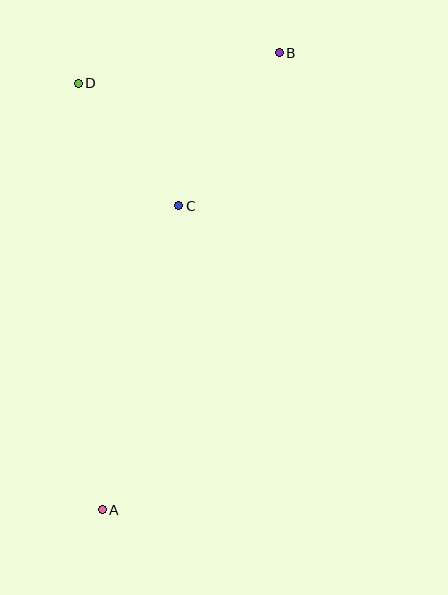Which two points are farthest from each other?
Points A and B are farthest from each other.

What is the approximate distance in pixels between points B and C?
The distance between B and C is approximately 183 pixels.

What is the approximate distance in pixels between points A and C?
The distance between A and C is approximately 314 pixels.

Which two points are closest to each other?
Points C and D are closest to each other.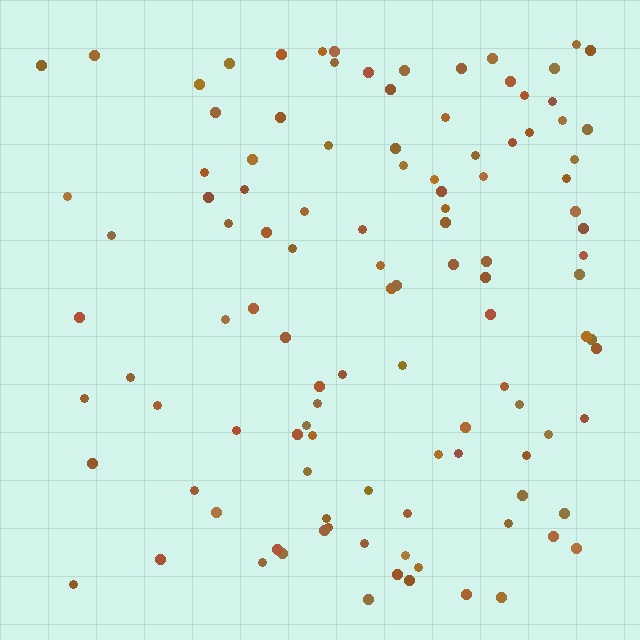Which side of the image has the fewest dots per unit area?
The left.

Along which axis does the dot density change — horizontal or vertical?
Horizontal.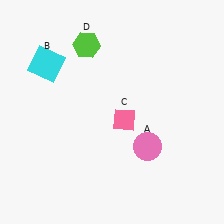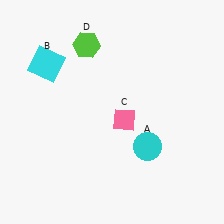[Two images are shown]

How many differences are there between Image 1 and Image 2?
There is 1 difference between the two images.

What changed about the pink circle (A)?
In Image 1, A is pink. In Image 2, it changed to cyan.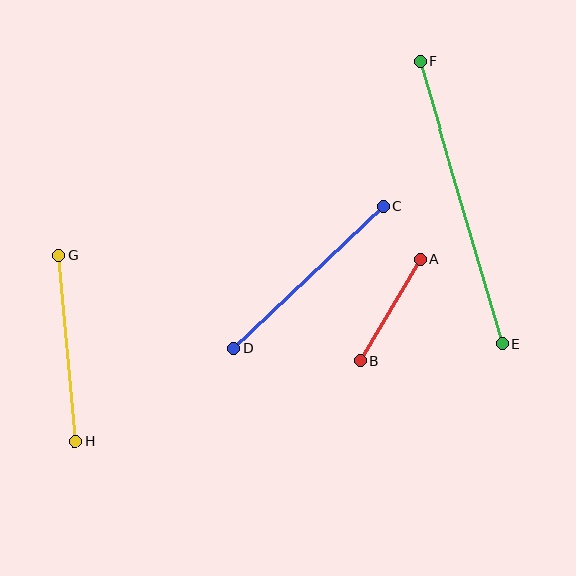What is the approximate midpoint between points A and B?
The midpoint is at approximately (390, 310) pixels.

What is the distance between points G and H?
The distance is approximately 187 pixels.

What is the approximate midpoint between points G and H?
The midpoint is at approximately (67, 348) pixels.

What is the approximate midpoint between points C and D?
The midpoint is at approximately (308, 277) pixels.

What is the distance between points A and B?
The distance is approximately 118 pixels.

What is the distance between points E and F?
The distance is approximately 293 pixels.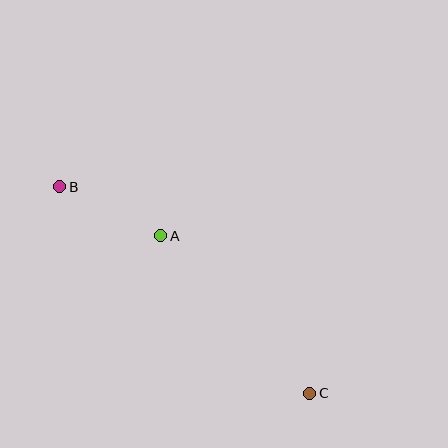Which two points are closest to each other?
Points A and B are closest to each other.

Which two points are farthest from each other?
Points B and C are farthest from each other.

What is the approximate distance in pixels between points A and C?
The distance between A and C is approximately 217 pixels.